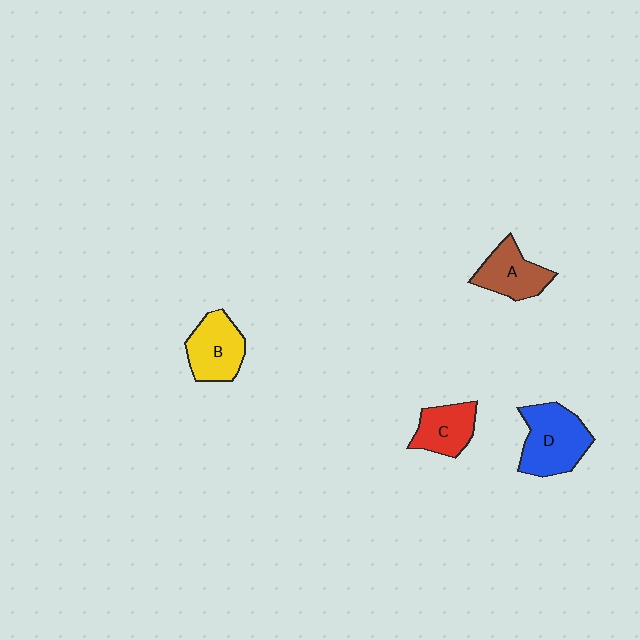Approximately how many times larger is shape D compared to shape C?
Approximately 1.5 times.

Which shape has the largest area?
Shape D (blue).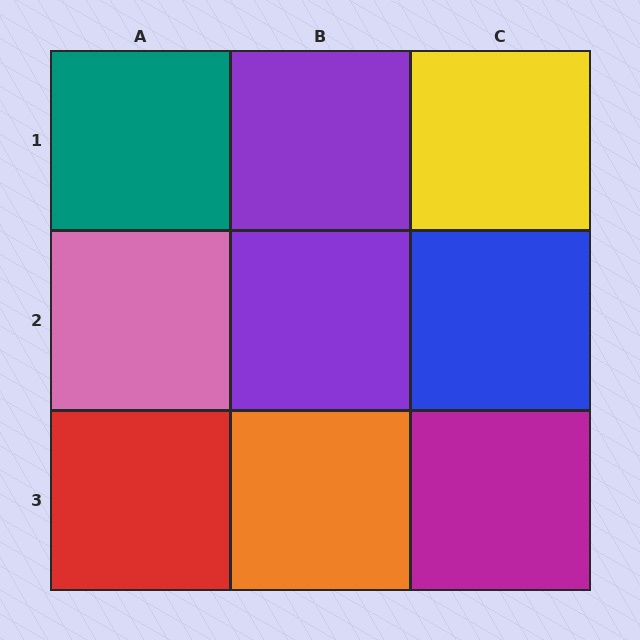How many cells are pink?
1 cell is pink.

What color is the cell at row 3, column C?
Magenta.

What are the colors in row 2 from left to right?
Pink, purple, blue.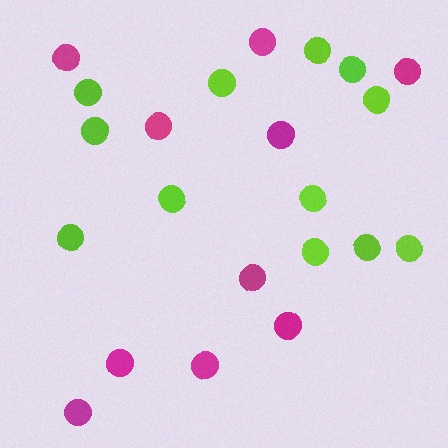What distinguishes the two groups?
There are 2 groups: one group of lime circles (12) and one group of magenta circles (10).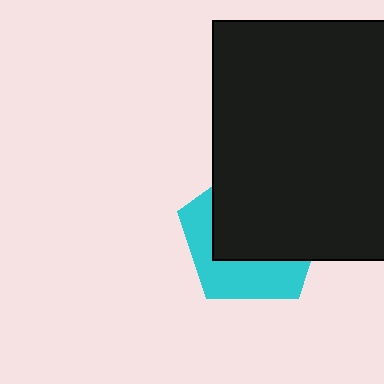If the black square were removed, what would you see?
You would see the complete cyan pentagon.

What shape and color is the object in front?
The object in front is a black square.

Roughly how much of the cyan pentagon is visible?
A small part of it is visible (roughly 39%).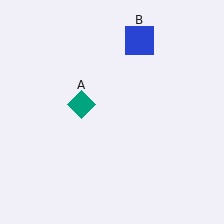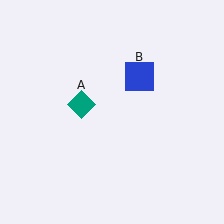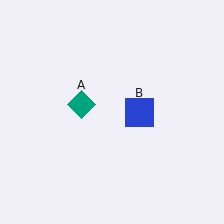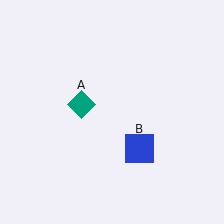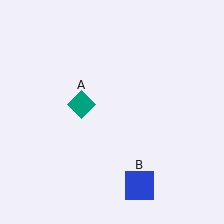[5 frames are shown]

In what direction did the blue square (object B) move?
The blue square (object B) moved down.